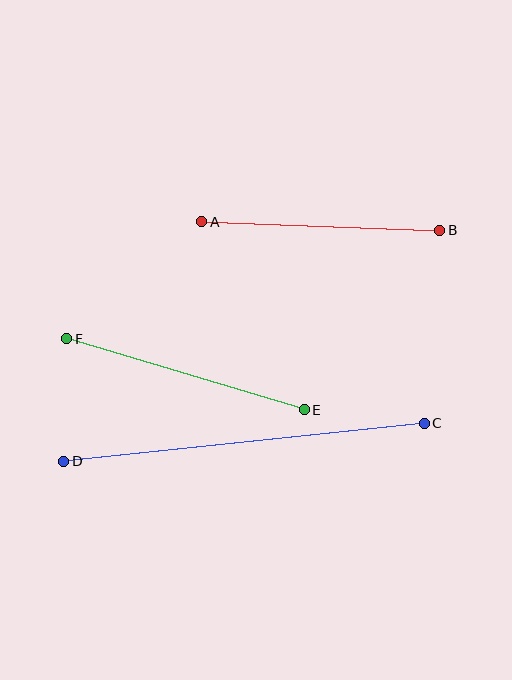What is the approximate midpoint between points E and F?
The midpoint is at approximately (185, 374) pixels.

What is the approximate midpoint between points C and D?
The midpoint is at approximately (244, 442) pixels.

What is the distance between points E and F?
The distance is approximately 248 pixels.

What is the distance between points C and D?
The distance is approximately 362 pixels.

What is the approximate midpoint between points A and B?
The midpoint is at approximately (321, 226) pixels.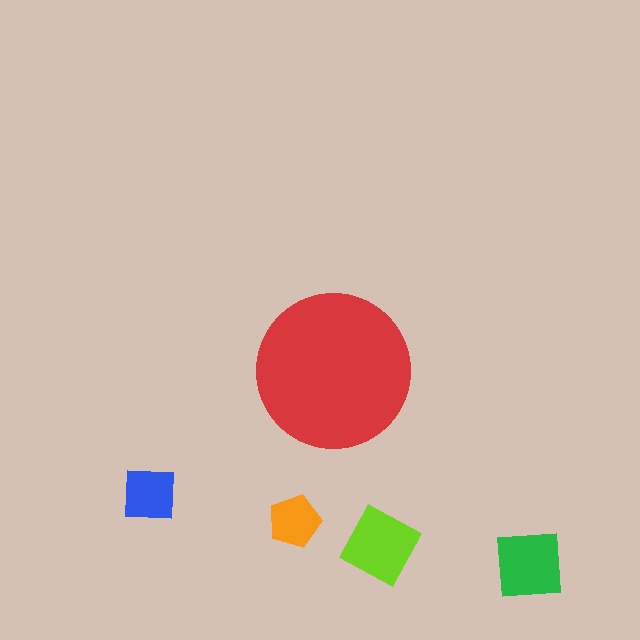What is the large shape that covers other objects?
A red circle.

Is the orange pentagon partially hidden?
No, the orange pentagon is fully visible.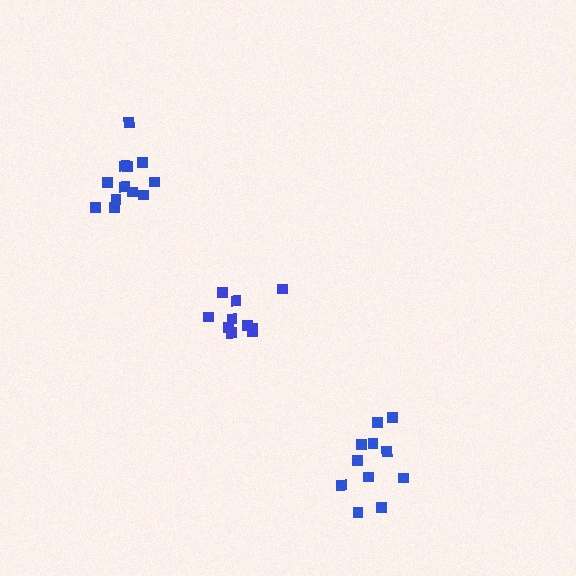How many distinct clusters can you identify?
There are 3 distinct clusters.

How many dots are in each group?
Group 1: 12 dots, Group 2: 11 dots, Group 3: 10 dots (33 total).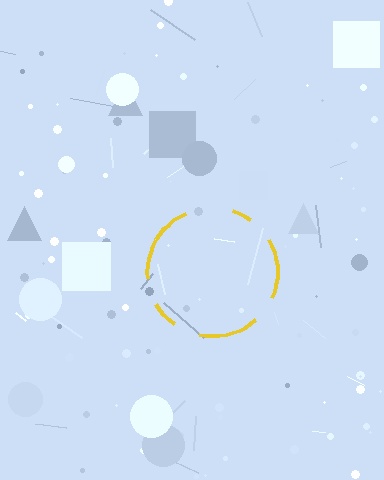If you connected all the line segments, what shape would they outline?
They would outline a circle.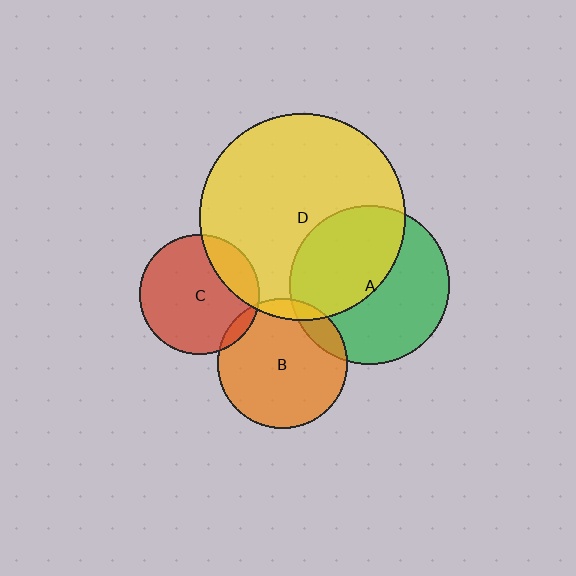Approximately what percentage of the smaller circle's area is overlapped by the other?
Approximately 5%.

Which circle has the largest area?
Circle D (yellow).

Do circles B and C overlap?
Yes.